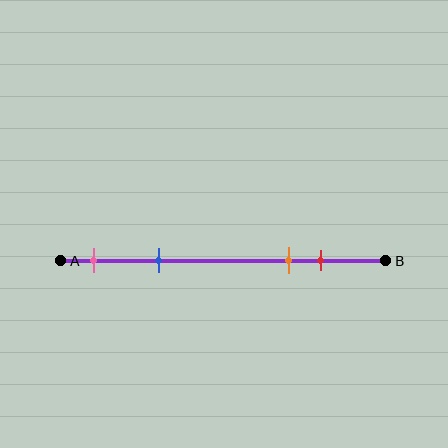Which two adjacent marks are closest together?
The orange and red marks are the closest adjacent pair.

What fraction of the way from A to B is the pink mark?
The pink mark is approximately 10% (0.1) of the way from A to B.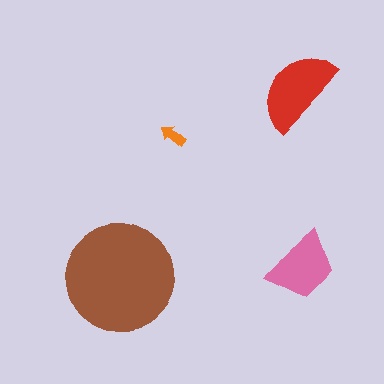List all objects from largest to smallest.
The brown circle, the red semicircle, the pink trapezoid, the orange arrow.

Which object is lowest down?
The brown circle is bottommost.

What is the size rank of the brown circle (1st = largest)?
1st.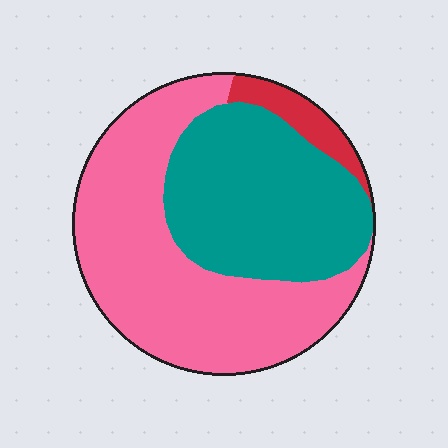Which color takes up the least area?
Red, at roughly 5%.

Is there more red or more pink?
Pink.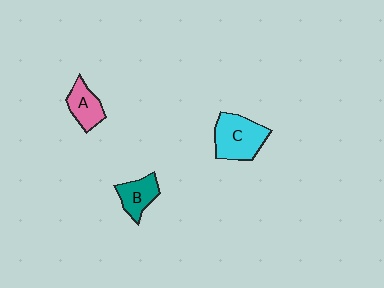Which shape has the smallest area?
Shape A (pink).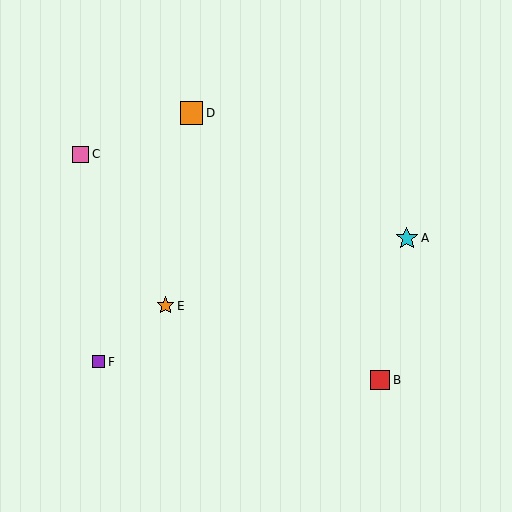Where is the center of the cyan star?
The center of the cyan star is at (407, 238).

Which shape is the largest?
The orange square (labeled D) is the largest.